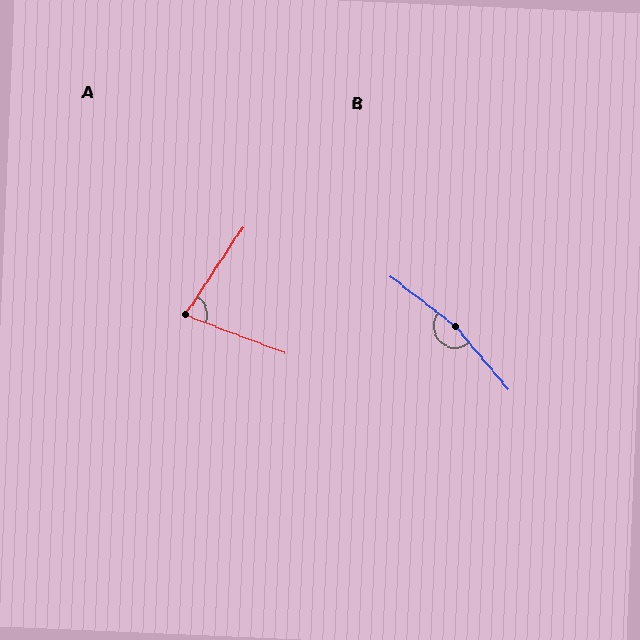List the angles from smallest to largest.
A (78°), B (168°).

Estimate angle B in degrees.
Approximately 168 degrees.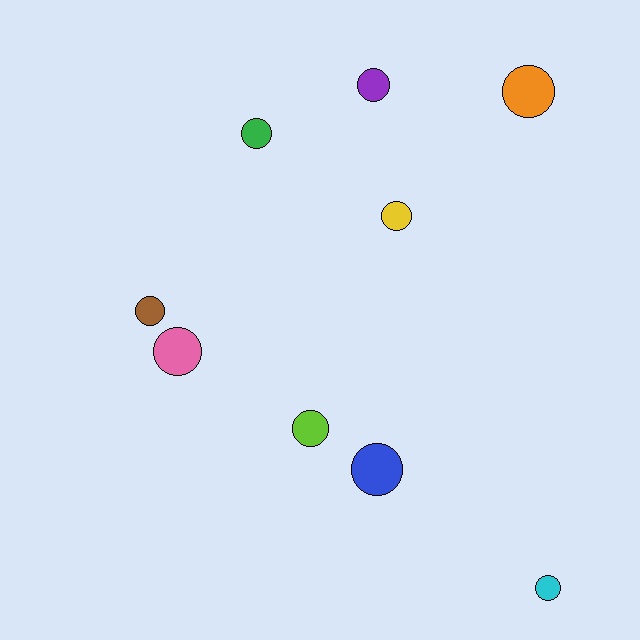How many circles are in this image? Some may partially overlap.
There are 9 circles.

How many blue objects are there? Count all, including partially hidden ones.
There is 1 blue object.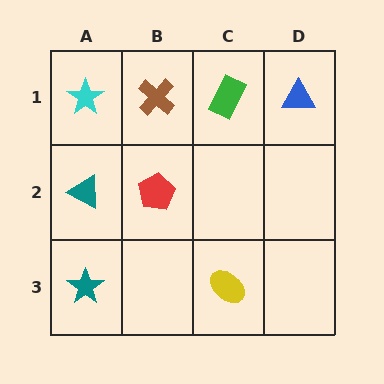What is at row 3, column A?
A teal star.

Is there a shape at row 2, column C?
No, that cell is empty.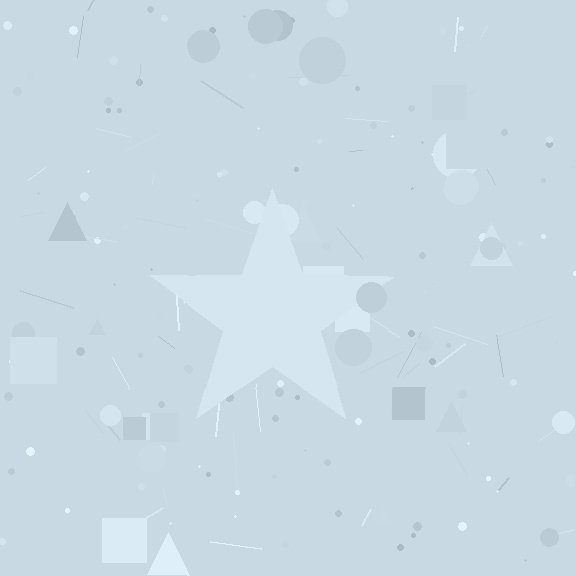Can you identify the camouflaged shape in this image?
The camouflaged shape is a star.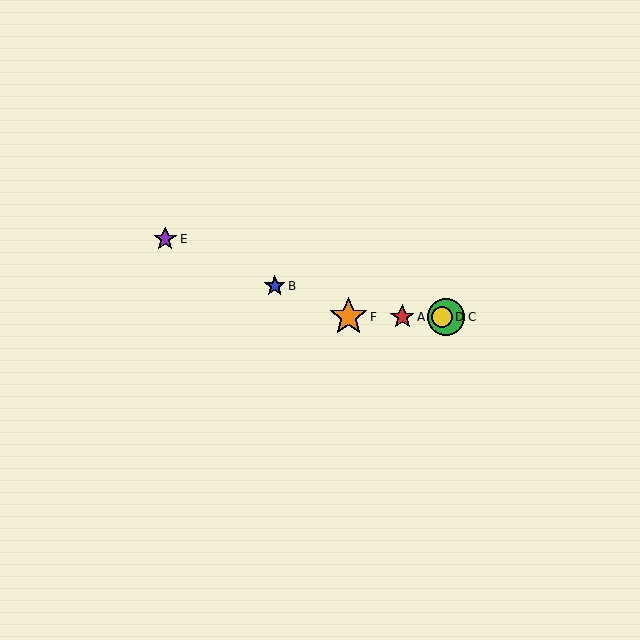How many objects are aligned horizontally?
4 objects (A, C, D, F) are aligned horizontally.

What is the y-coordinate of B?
Object B is at y≈286.